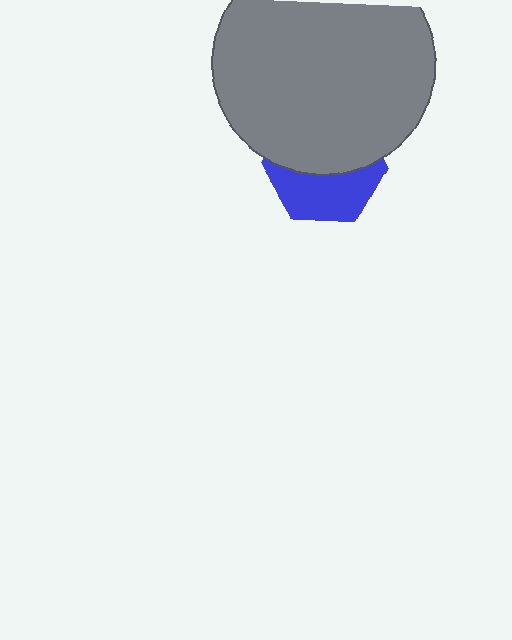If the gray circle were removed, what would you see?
You would see the complete blue hexagon.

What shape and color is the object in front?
The object in front is a gray circle.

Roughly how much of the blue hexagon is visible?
A small part of it is visible (roughly 45%).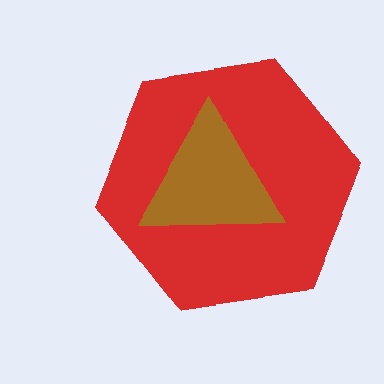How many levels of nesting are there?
2.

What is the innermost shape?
The brown triangle.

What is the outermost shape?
The red hexagon.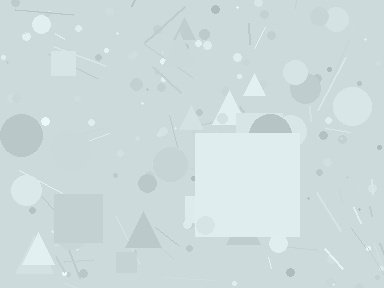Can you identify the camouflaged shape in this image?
The camouflaged shape is a square.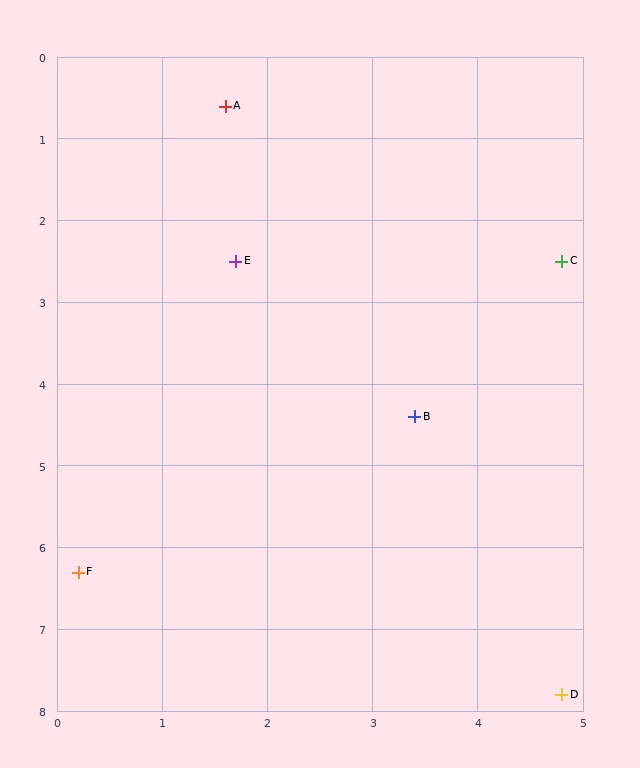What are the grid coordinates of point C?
Point C is at approximately (4.8, 2.5).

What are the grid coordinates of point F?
Point F is at approximately (0.2, 6.3).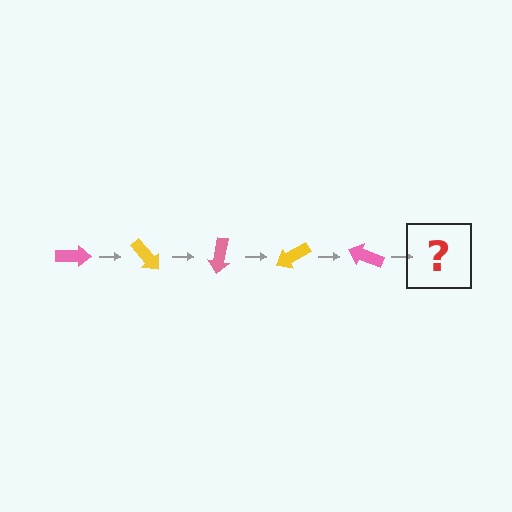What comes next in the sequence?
The next element should be a yellow arrow, rotated 250 degrees from the start.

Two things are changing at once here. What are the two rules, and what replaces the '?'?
The two rules are that it rotates 50 degrees each step and the color cycles through pink and yellow. The '?' should be a yellow arrow, rotated 250 degrees from the start.